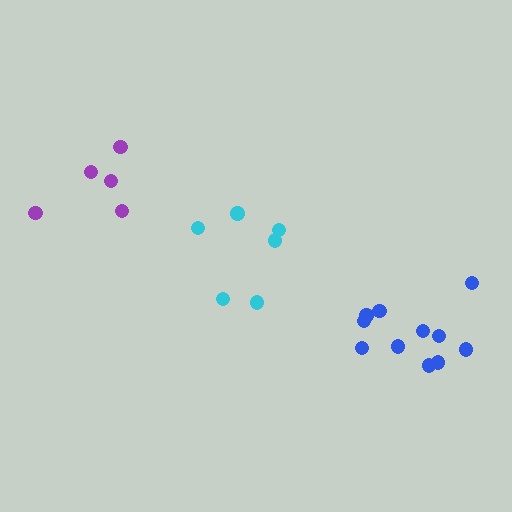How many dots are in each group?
Group 1: 11 dots, Group 2: 6 dots, Group 3: 5 dots (22 total).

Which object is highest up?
The purple cluster is topmost.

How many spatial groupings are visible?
There are 3 spatial groupings.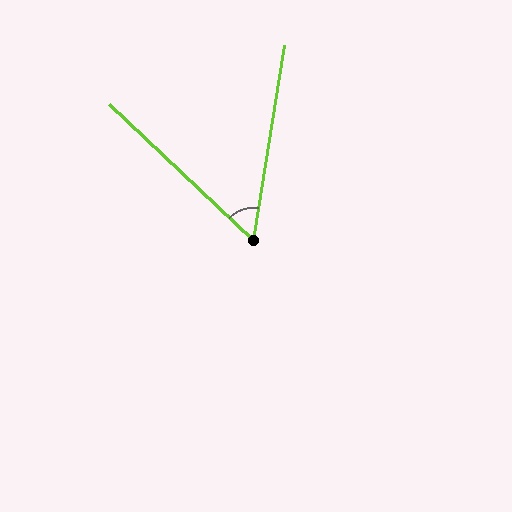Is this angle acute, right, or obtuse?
It is acute.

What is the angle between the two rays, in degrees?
Approximately 56 degrees.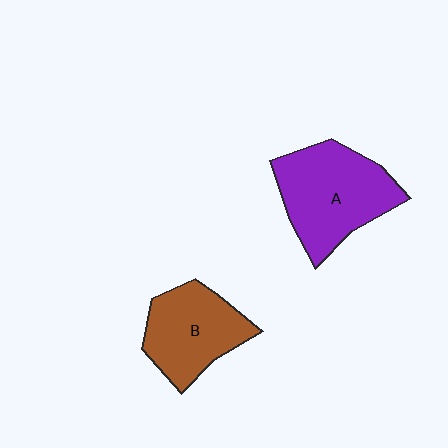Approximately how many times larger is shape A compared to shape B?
Approximately 1.3 times.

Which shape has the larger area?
Shape A (purple).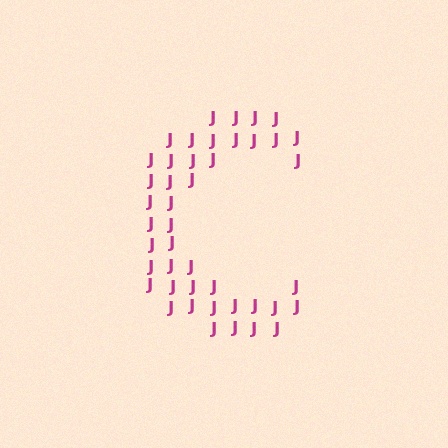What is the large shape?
The large shape is the letter C.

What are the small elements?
The small elements are letter J's.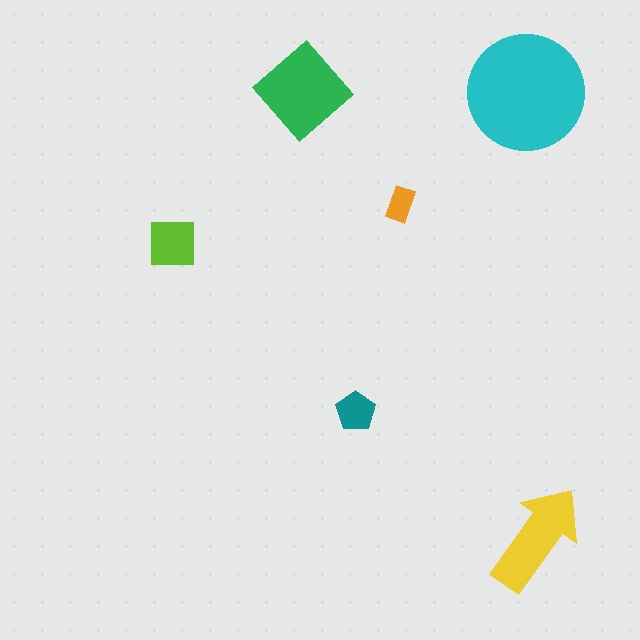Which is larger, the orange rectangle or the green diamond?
The green diamond.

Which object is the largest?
The cyan circle.